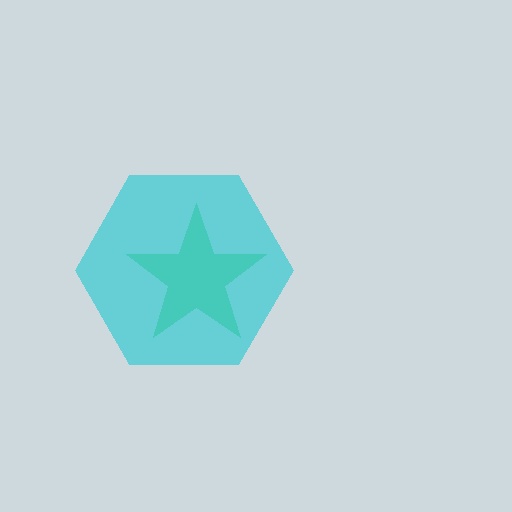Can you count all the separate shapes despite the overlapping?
Yes, there are 2 separate shapes.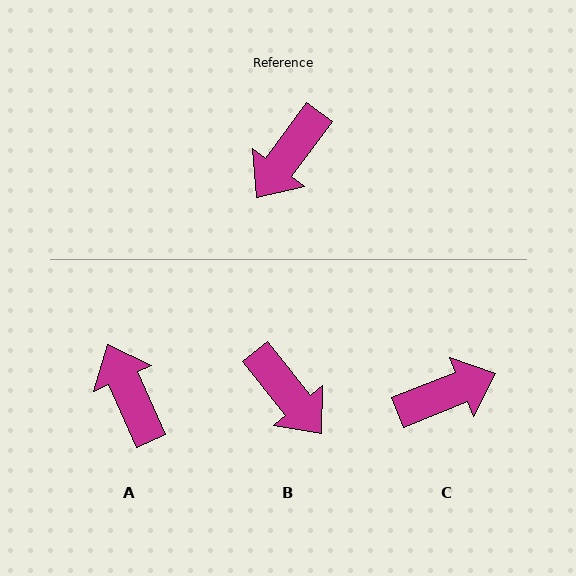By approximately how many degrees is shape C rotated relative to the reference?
Approximately 148 degrees counter-clockwise.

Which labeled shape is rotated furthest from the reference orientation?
C, about 148 degrees away.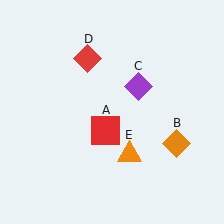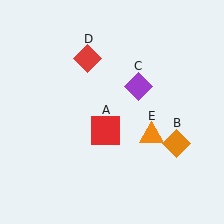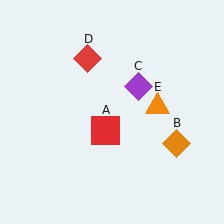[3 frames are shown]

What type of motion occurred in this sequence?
The orange triangle (object E) rotated counterclockwise around the center of the scene.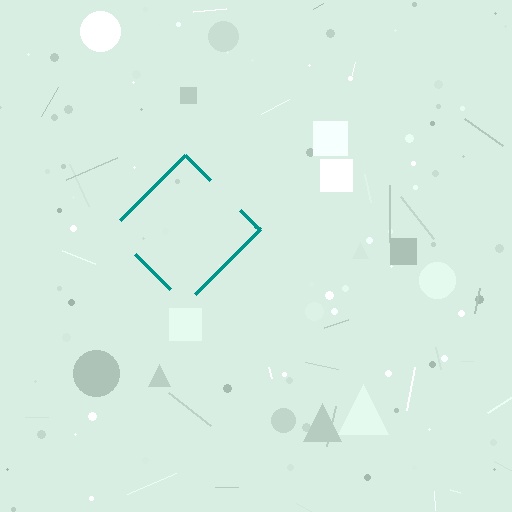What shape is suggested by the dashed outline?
The dashed outline suggests a diamond.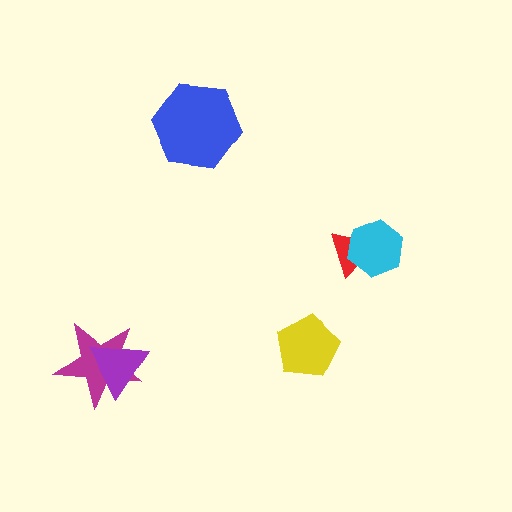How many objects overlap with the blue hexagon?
0 objects overlap with the blue hexagon.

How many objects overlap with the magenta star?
1 object overlaps with the magenta star.